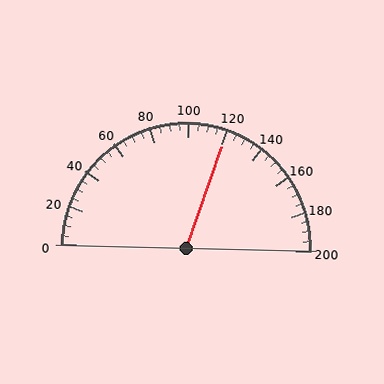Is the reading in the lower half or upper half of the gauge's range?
The reading is in the upper half of the range (0 to 200).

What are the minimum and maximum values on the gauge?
The gauge ranges from 0 to 200.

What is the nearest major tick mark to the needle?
The nearest major tick mark is 120.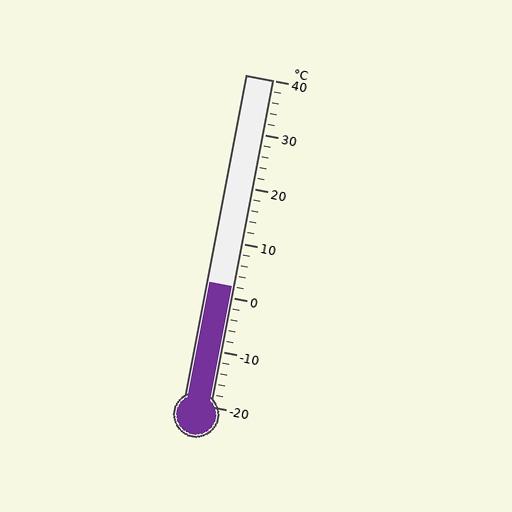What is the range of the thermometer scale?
The thermometer scale ranges from -20°C to 40°C.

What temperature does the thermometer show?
The thermometer shows approximately 2°C.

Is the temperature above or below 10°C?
The temperature is below 10°C.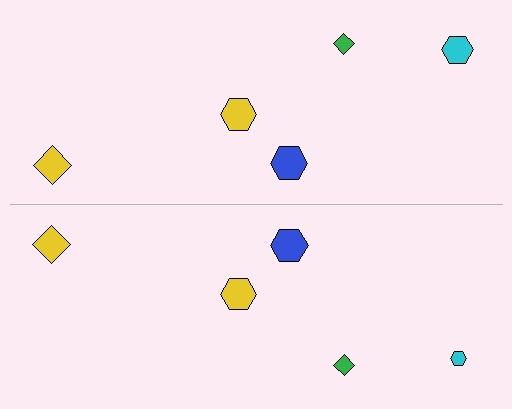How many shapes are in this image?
There are 10 shapes in this image.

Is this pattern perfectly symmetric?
No, the pattern is not perfectly symmetric. The cyan hexagon on the bottom side has a different size than its mirror counterpart.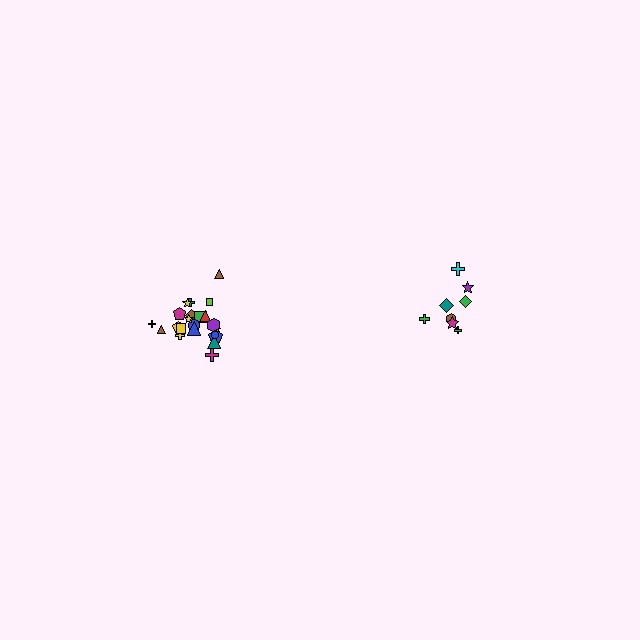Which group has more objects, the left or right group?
The left group.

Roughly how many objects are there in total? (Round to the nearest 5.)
Roughly 30 objects in total.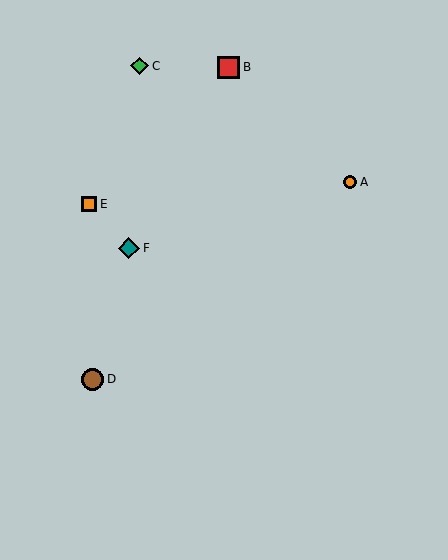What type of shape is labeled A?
Shape A is an orange circle.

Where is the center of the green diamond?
The center of the green diamond is at (140, 66).